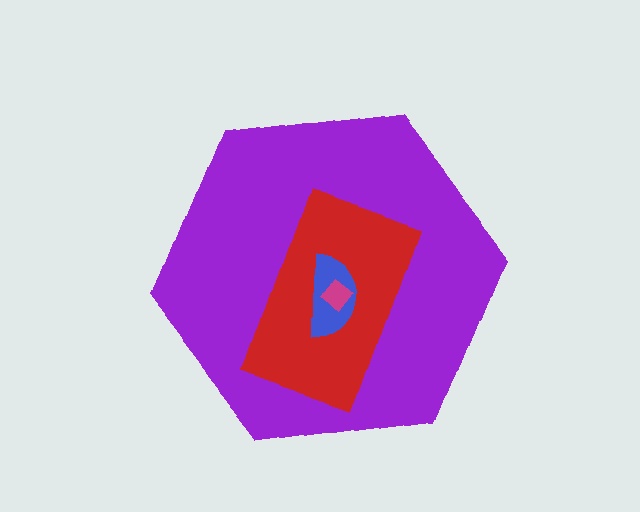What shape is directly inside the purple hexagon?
The red rectangle.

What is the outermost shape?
The purple hexagon.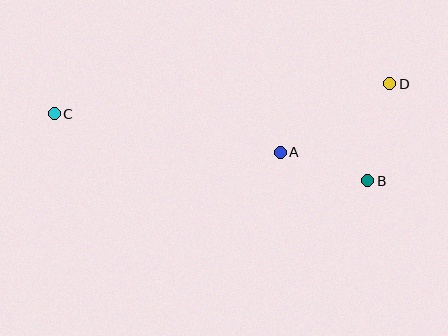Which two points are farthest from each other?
Points C and D are farthest from each other.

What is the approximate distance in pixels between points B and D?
The distance between B and D is approximately 99 pixels.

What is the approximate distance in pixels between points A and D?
The distance between A and D is approximately 129 pixels.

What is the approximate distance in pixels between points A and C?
The distance between A and C is approximately 229 pixels.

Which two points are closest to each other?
Points A and B are closest to each other.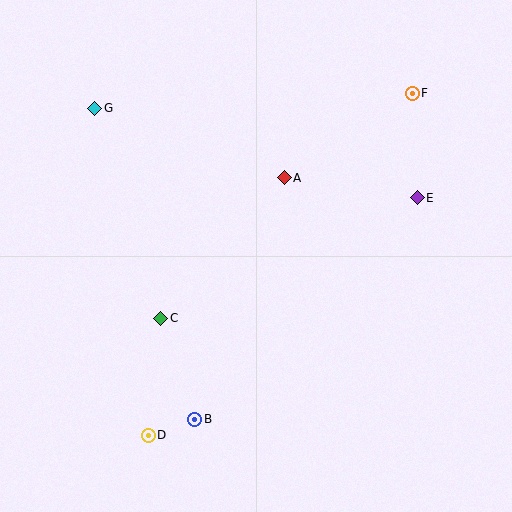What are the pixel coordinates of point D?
Point D is at (148, 435).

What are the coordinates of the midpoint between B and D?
The midpoint between B and D is at (172, 427).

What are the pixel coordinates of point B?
Point B is at (195, 419).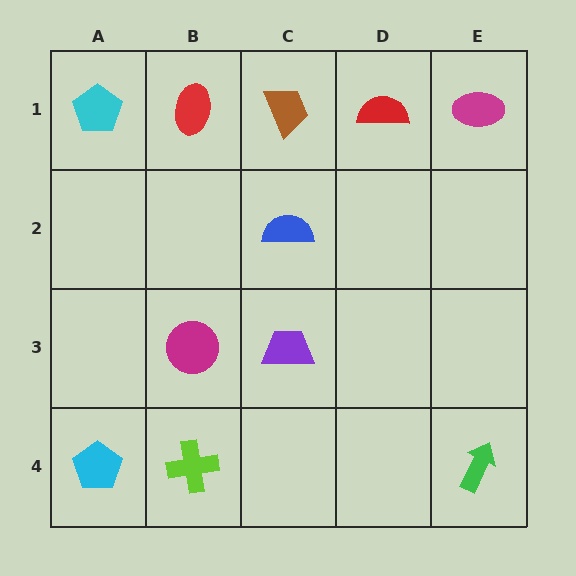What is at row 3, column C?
A purple trapezoid.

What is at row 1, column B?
A red ellipse.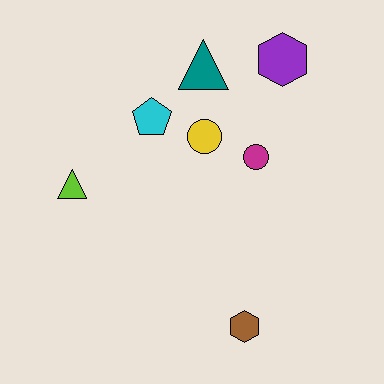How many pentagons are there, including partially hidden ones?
There is 1 pentagon.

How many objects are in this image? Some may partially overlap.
There are 7 objects.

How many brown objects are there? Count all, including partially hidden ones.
There is 1 brown object.